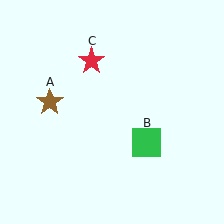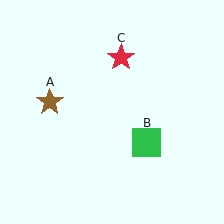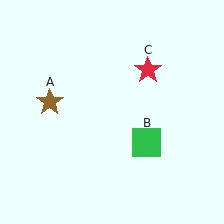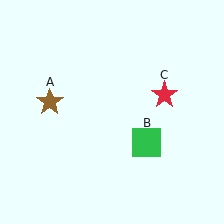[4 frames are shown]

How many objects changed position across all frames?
1 object changed position: red star (object C).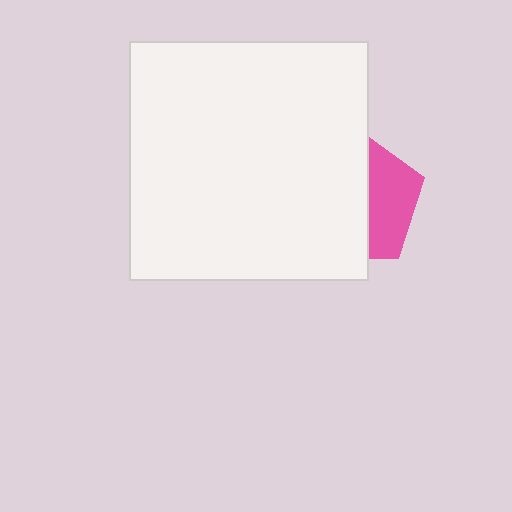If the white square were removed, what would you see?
You would see the complete pink pentagon.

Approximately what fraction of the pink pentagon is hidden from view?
Roughly 64% of the pink pentagon is hidden behind the white square.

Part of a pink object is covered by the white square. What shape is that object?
It is a pentagon.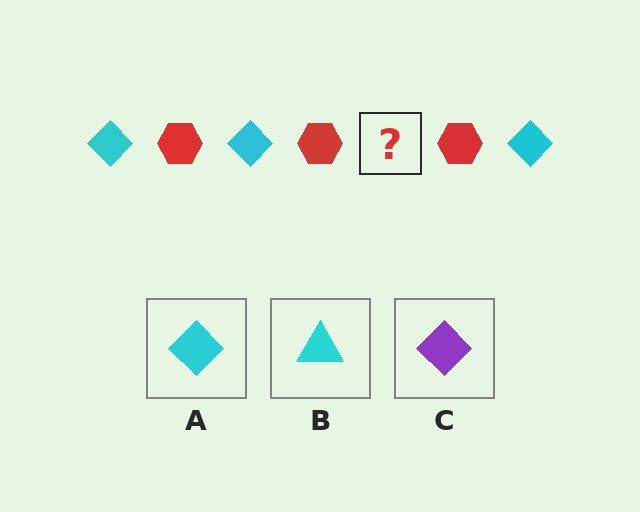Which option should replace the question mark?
Option A.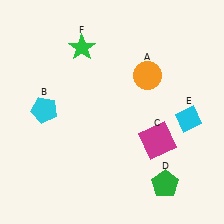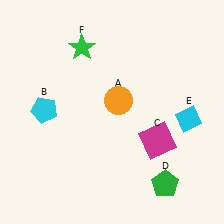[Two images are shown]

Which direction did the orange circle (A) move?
The orange circle (A) moved left.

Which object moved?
The orange circle (A) moved left.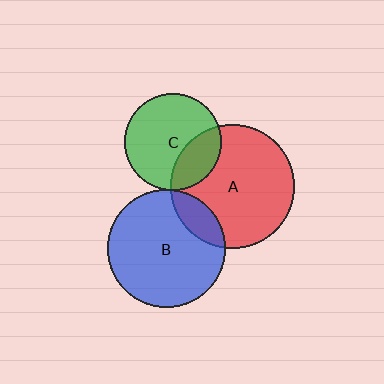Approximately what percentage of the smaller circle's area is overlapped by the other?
Approximately 5%.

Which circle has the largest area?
Circle A (red).